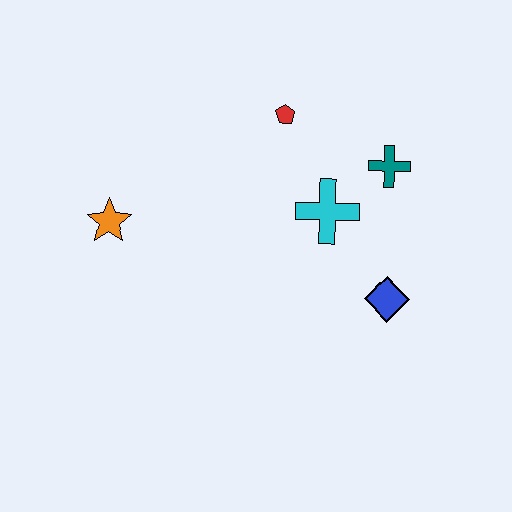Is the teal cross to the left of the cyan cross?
No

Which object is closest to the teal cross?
The cyan cross is closest to the teal cross.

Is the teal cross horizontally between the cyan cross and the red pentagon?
No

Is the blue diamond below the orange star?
Yes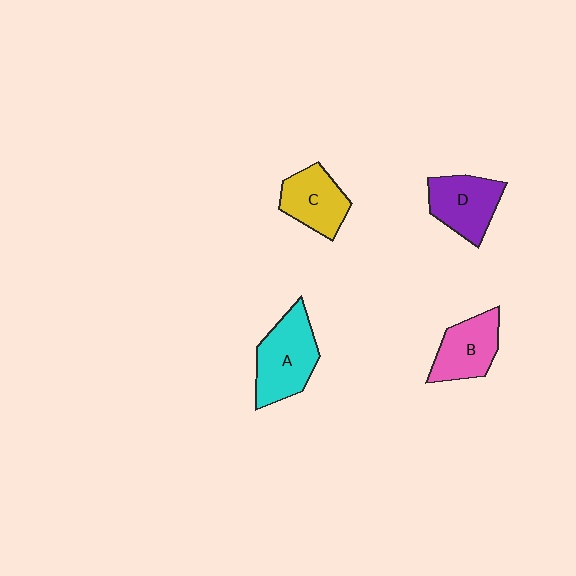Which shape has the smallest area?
Shape C (yellow).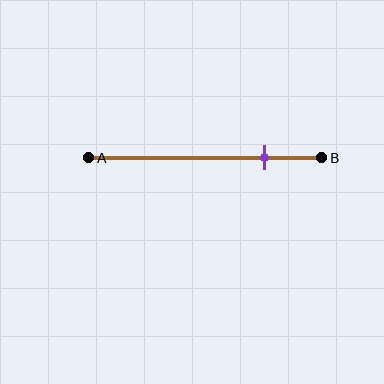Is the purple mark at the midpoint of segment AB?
No, the mark is at about 75% from A, not at the 50% midpoint.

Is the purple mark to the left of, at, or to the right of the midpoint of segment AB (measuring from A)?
The purple mark is to the right of the midpoint of segment AB.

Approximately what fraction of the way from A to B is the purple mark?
The purple mark is approximately 75% of the way from A to B.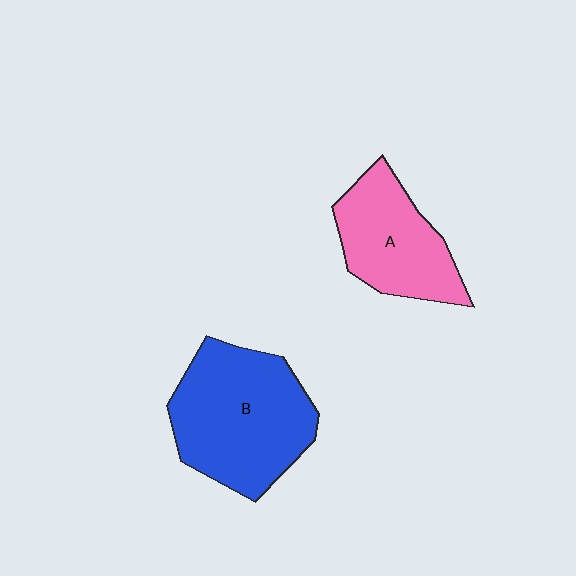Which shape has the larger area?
Shape B (blue).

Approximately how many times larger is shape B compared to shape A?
Approximately 1.4 times.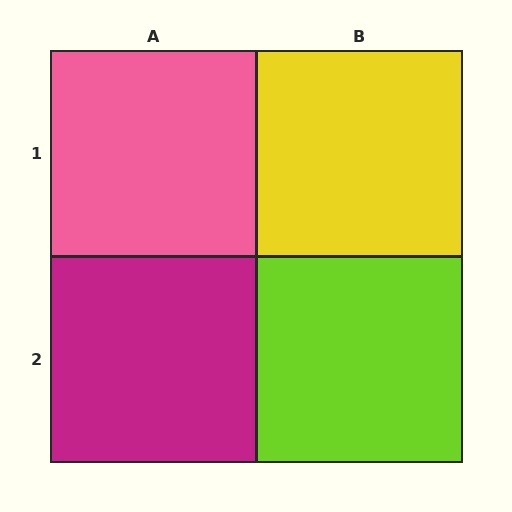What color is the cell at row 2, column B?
Lime.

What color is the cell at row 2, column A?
Magenta.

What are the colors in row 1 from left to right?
Pink, yellow.